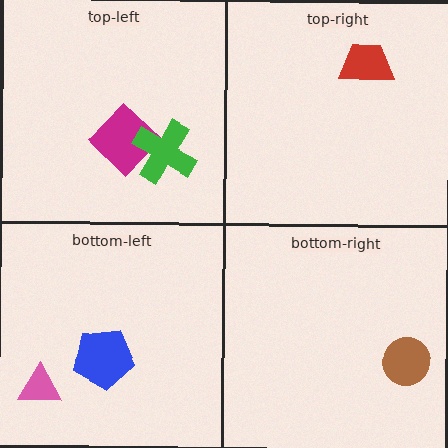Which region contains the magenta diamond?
The top-left region.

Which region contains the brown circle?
The bottom-right region.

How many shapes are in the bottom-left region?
2.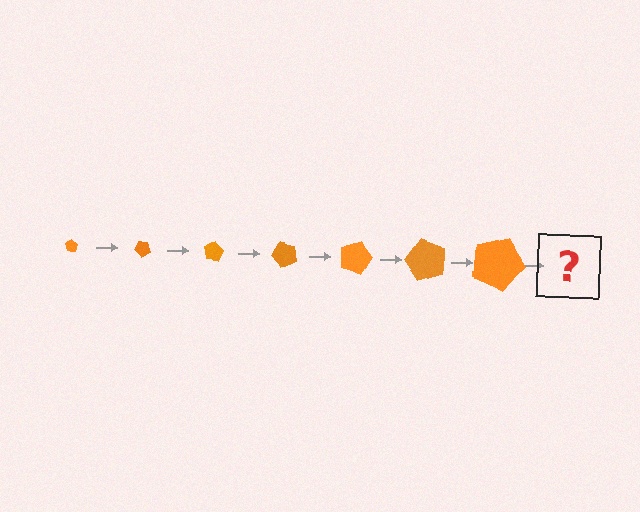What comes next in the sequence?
The next element should be a pentagon, larger than the previous one and rotated 280 degrees from the start.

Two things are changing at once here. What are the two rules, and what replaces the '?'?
The two rules are that the pentagon grows larger each step and it rotates 40 degrees each step. The '?' should be a pentagon, larger than the previous one and rotated 280 degrees from the start.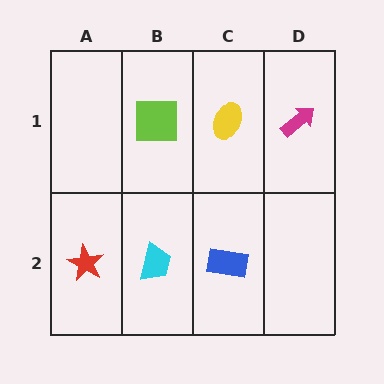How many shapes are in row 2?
3 shapes.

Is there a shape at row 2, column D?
No, that cell is empty.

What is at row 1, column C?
A yellow ellipse.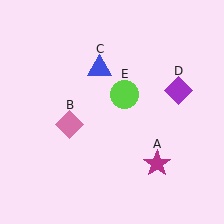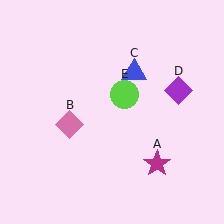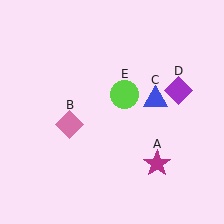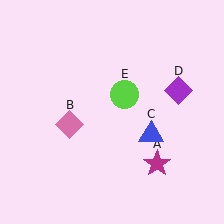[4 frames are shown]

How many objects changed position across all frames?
1 object changed position: blue triangle (object C).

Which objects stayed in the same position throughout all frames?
Magenta star (object A) and pink diamond (object B) and purple diamond (object D) and lime circle (object E) remained stationary.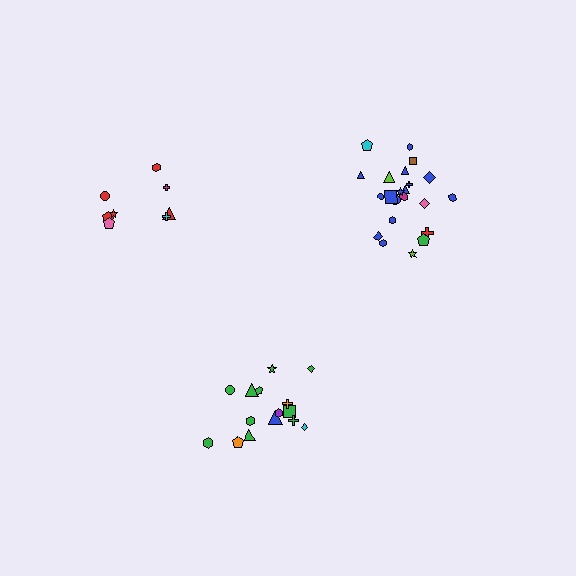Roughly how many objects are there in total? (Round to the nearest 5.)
Roughly 45 objects in total.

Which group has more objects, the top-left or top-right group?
The top-right group.